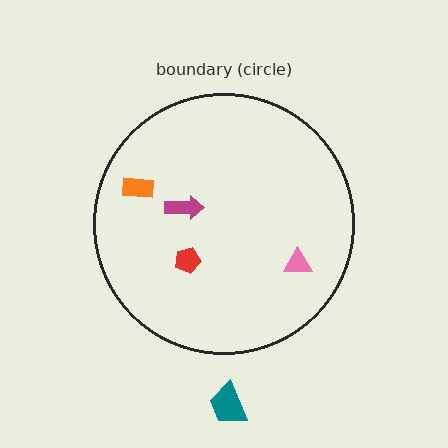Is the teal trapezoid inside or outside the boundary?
Outside.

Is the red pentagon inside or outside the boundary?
Inside.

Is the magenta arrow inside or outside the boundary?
Inside.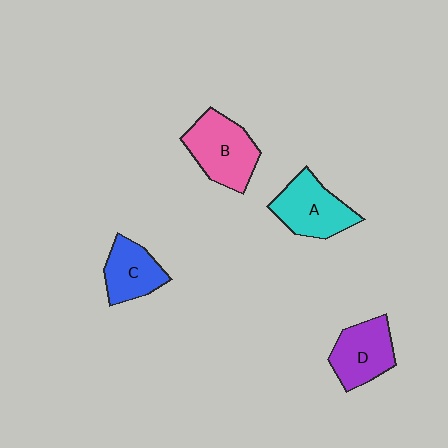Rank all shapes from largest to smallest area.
From largest to smallest: B (pink), A (cyan), D (purple), C (blue).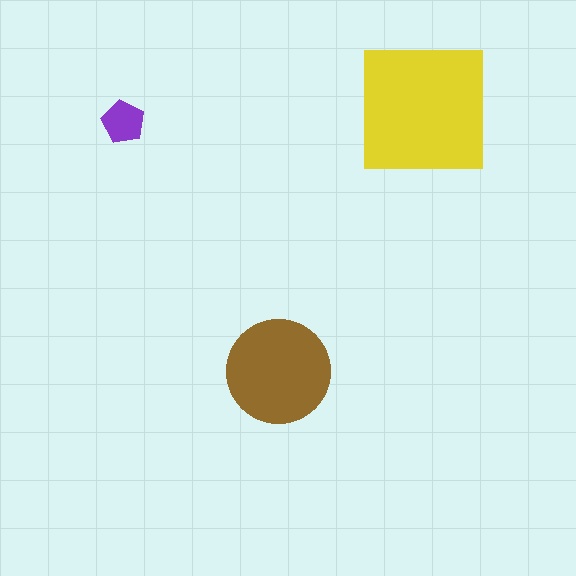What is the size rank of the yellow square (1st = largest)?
1st.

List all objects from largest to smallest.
The yellow square, the brown circle, the purple pentagon.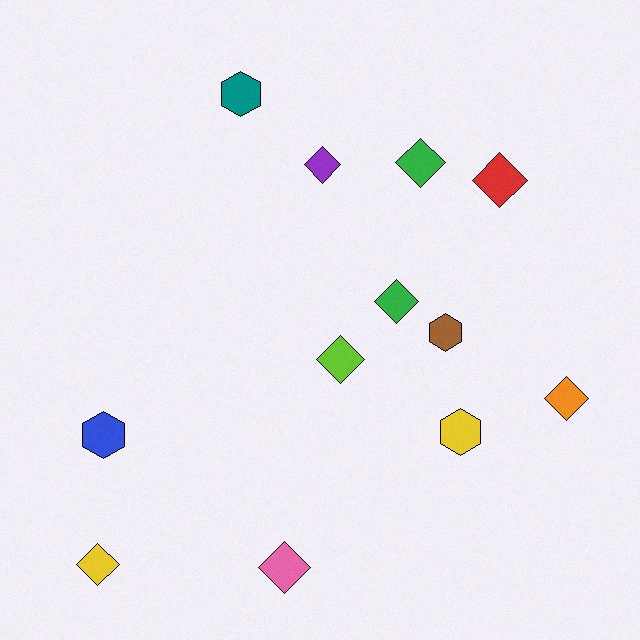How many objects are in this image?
There are 12 objects.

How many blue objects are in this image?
There is 1 blue object.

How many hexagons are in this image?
There are 4 hexagons.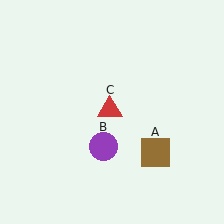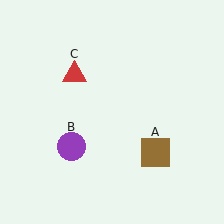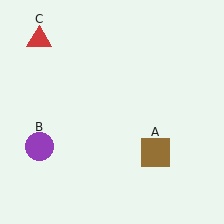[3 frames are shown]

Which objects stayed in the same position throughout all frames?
Brown square (object A) remained stationary.